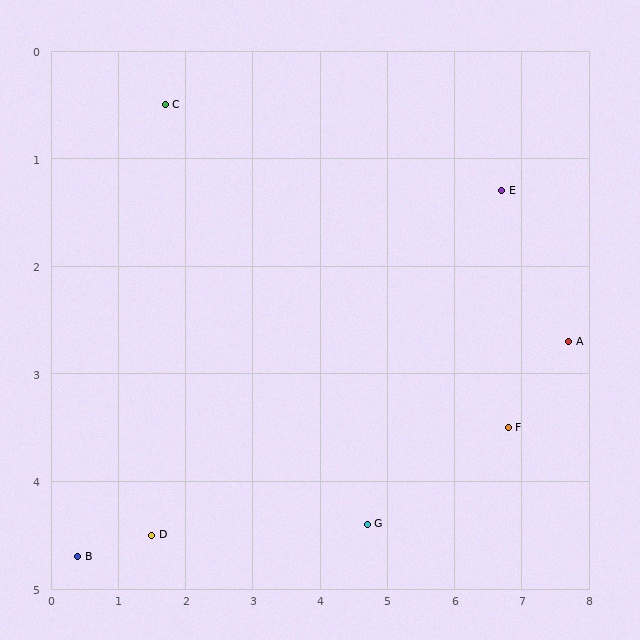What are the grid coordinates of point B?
Point B is at approximately (0.4, 4.7).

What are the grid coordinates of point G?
Point G is at approximately (4.7, 4.4).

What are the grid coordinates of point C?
Point C is at approximately (1.7, 0.5).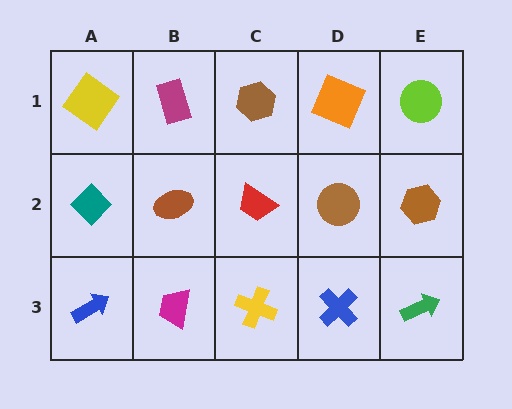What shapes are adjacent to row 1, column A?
A teal diamond (row 2, column A), a magenta rectangle (row 1, column B).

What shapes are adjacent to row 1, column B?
A brown ellipse (row 2, column B), a yellow diamond (row 1, column A), a brown hexagon (row 1, column C).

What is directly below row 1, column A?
A teal diamond.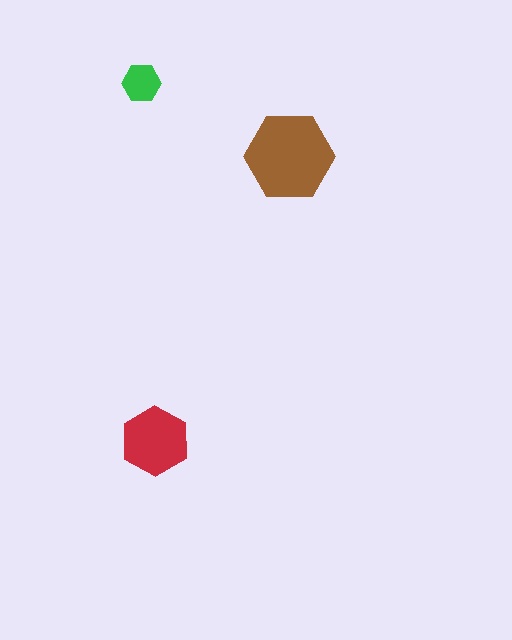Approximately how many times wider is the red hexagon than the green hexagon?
About 2 times wider.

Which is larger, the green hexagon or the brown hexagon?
The brown one.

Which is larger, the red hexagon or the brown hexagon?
The brown one.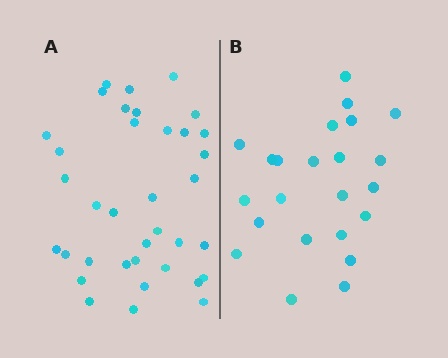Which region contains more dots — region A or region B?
Region A (the left region) has more dots.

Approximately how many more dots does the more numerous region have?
Region A has approximately 15 more dots than region B.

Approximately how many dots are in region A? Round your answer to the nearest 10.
About 40 dots. (The exact count is 36, which rounds to 40.)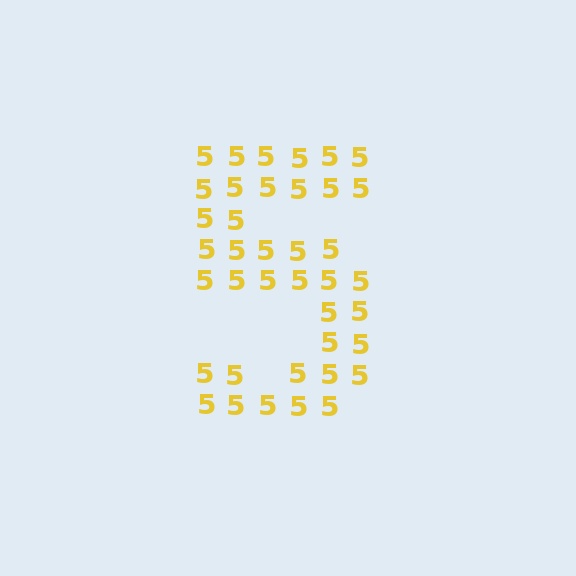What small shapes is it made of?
It is made of small digit 5's.